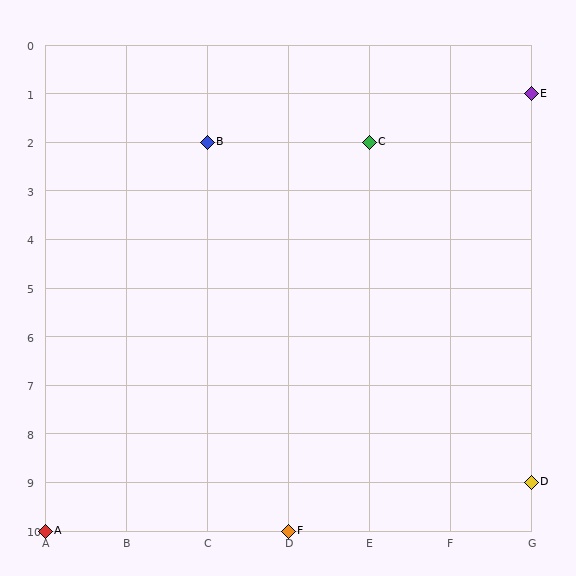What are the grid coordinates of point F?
Point F is at grid coordinates (D, 10).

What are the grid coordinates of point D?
Point D is at grid coordinates (G, 9).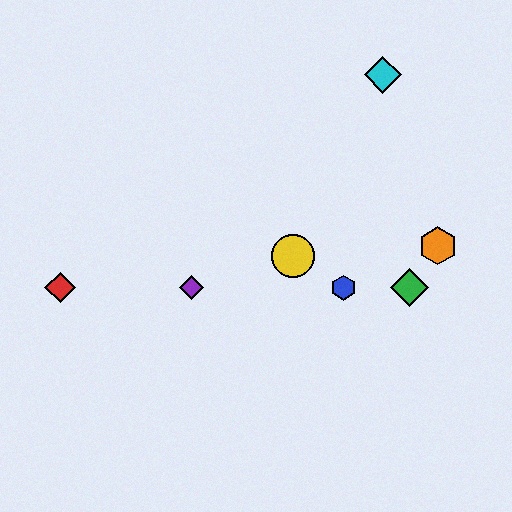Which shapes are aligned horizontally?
The red diamond, the blue hexagon, the green diamond, the purple diamond are aligned horizontally.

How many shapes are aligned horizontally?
4 shapes (the red diamond, the blue hexagon, the green diamond, the purple diamond) are aligned horizontally.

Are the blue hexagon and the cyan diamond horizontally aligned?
No, the blue hexagon is at y≈288 and the cyan diamond is at y≈75.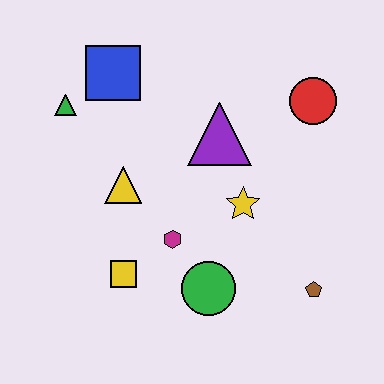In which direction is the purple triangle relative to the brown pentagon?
The purple triangle is above the brown pentagon.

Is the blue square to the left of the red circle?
Yes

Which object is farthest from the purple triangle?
The brown pentagon is farthest from the purple triangle.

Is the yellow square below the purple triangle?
Yes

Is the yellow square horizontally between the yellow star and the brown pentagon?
No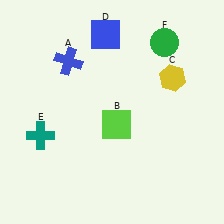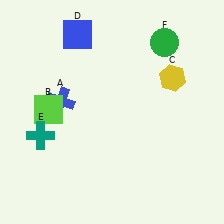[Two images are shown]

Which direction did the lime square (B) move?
The lime square (B) moved left.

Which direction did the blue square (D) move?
The blue square (D) moved left.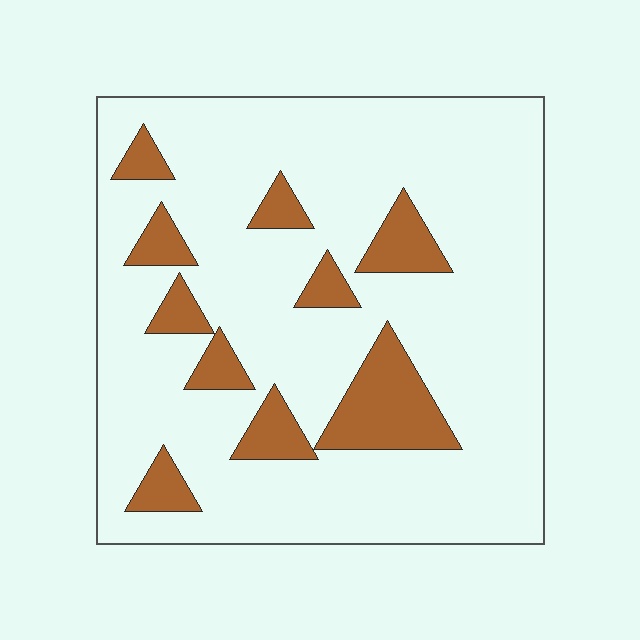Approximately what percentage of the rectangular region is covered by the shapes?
Approximately 15%.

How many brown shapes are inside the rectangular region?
10.